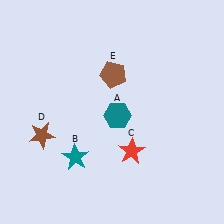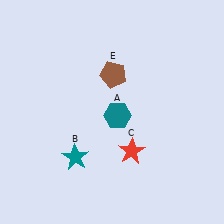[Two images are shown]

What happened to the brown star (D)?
The brown star (D) was removed in Image 2. It was in the bottom-left area of Image 1.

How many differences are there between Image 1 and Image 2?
There is 1 difference between the two images.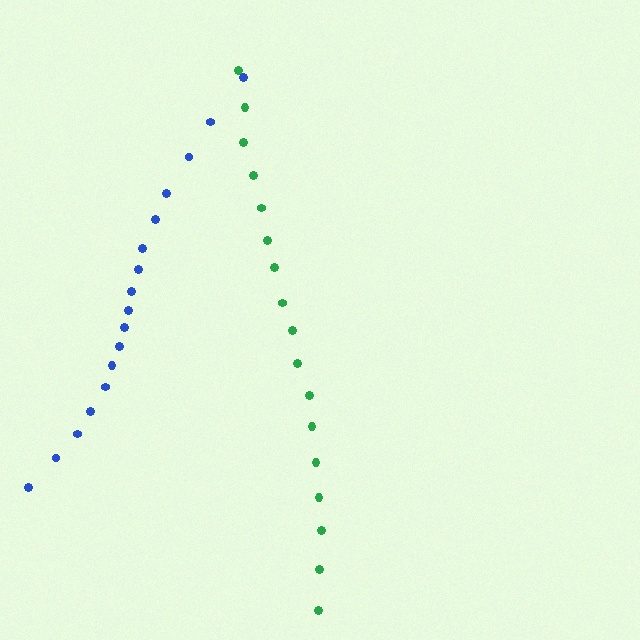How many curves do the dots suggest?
There are 2 distinct paths.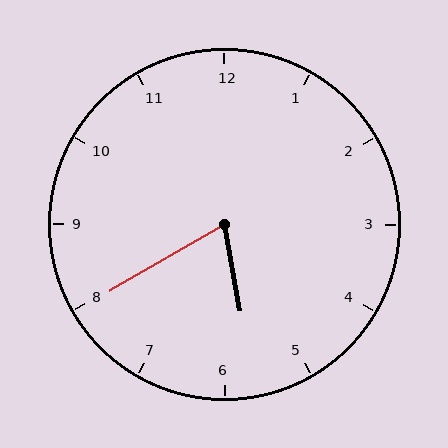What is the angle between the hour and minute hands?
Approximately 70 degrees.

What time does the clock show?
5:40.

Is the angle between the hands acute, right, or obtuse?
It is acute.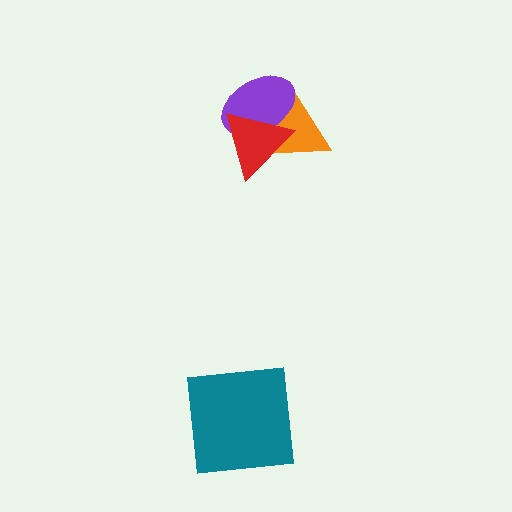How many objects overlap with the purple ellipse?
2 objects overlap with the purple ellipse.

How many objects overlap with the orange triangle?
2 objects overlap with the orange triangle.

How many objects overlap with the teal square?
0 objects overlap with the teal square.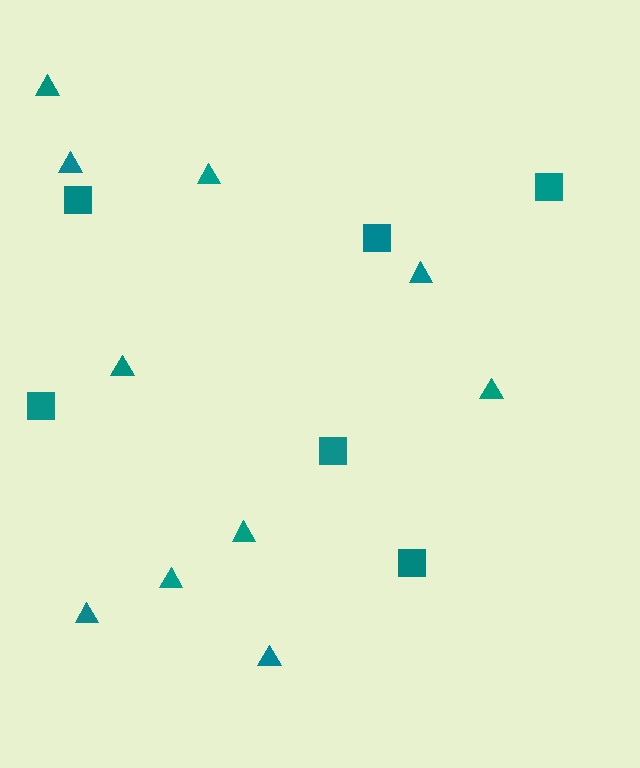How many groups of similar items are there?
There are 2 groups: one group of triangles (10) and one group of squares (6).